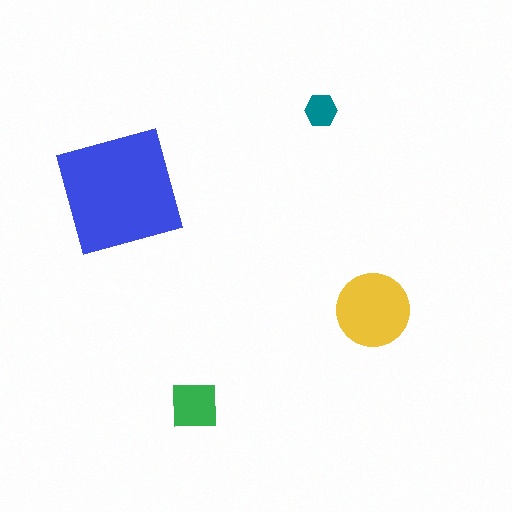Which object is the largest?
The blue square.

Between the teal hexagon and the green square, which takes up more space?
The green square.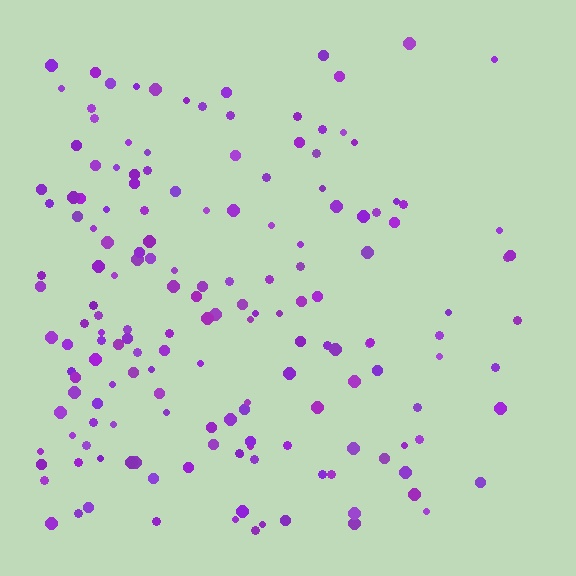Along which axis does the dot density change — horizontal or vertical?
Horizontal.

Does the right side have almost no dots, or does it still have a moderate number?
Still a moderate number, just noticeably fewer than the left.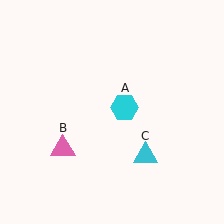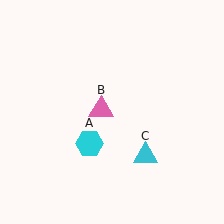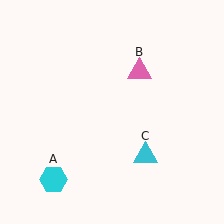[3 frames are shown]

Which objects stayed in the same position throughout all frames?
Cyan triangle (object C) remained stationary.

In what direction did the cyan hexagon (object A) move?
The cyan hexagon (object A) moved down and to the left.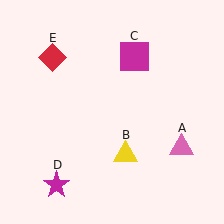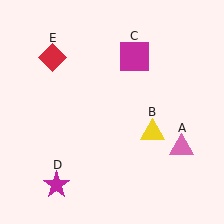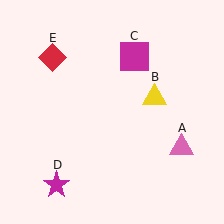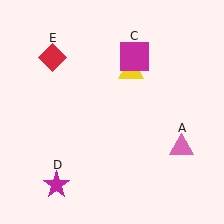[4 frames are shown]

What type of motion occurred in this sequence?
The yellow triangle (object B) rotated counterclockwise around the center of the scene.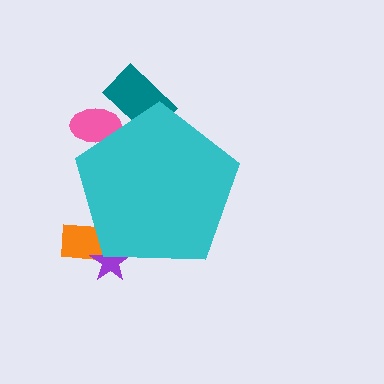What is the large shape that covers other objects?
A cyan pentagon.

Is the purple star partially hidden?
Yes, the purple star is partially hidden behind the cyan pentagon.